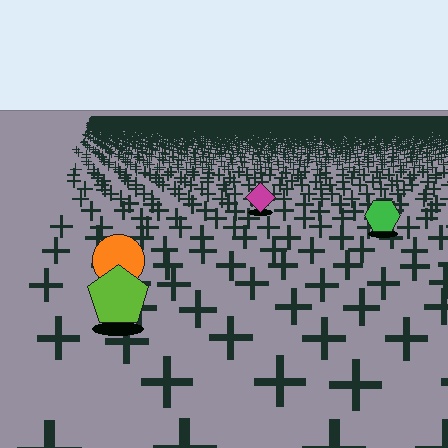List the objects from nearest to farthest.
From nearest to farthest: the lime pentagon, the orange circle, the green hexagon, the magenta diamond.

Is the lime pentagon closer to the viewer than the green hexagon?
Yes. The lime pentagon is closer — you can tell from the texture gradient: the ground texture is coarser near it.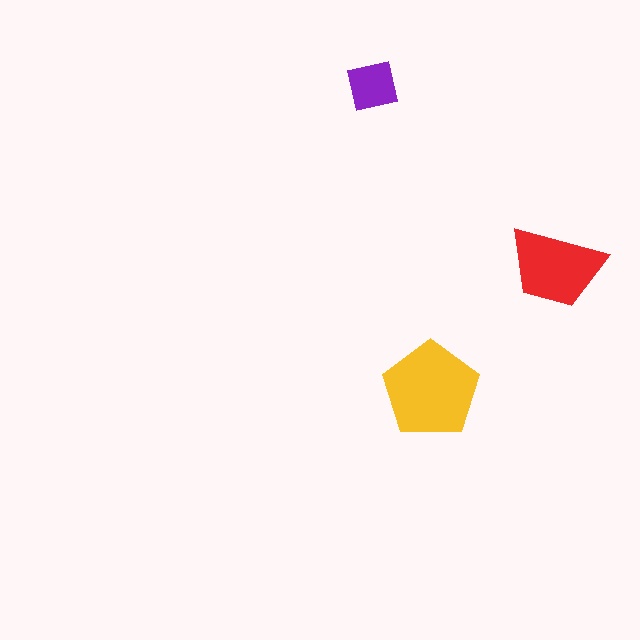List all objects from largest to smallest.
The yellow pentagon, the red trapezoid, the purple square.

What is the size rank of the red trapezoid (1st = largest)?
2nd.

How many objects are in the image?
There are 3 objects in the image.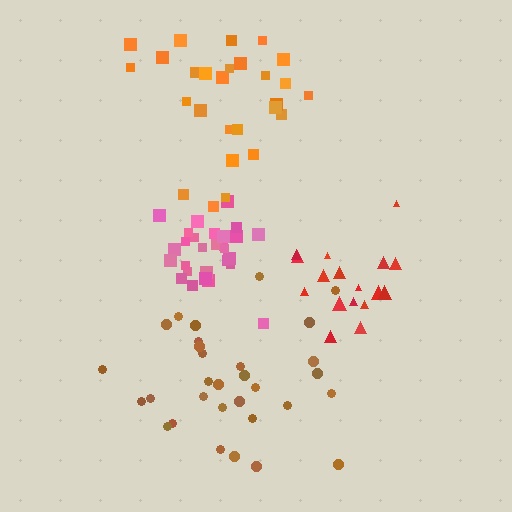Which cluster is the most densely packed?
Pink.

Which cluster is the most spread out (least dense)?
Brown.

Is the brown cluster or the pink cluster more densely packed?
Pink.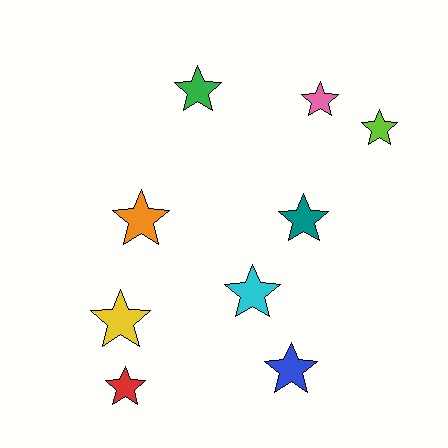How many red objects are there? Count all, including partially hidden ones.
There is 1 red object.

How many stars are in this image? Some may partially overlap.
There are 9 stars.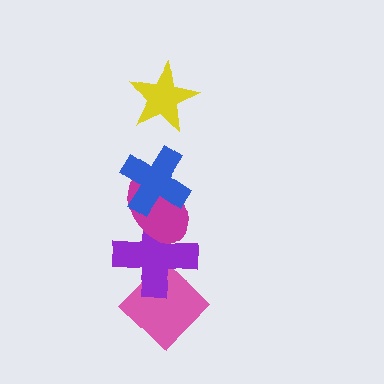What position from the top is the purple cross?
The purple cross is 4th from the top.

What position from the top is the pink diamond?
The pink diamond is 5th from the top.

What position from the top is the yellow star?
The yellow star is 1st from the top.